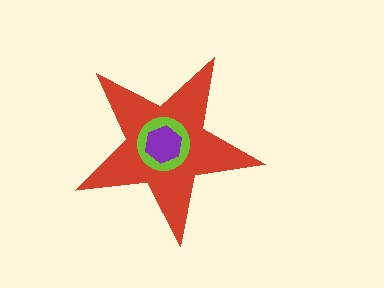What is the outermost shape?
The red star.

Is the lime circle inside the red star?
Yes.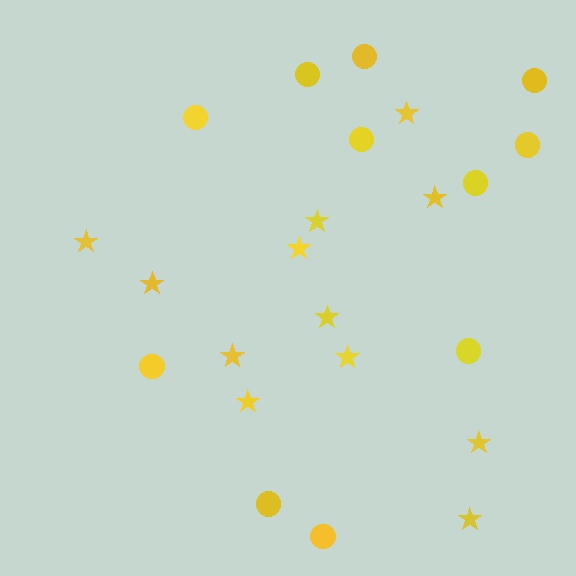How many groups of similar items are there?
There are 2 groups: one group of circles (11) and one group of stars (12).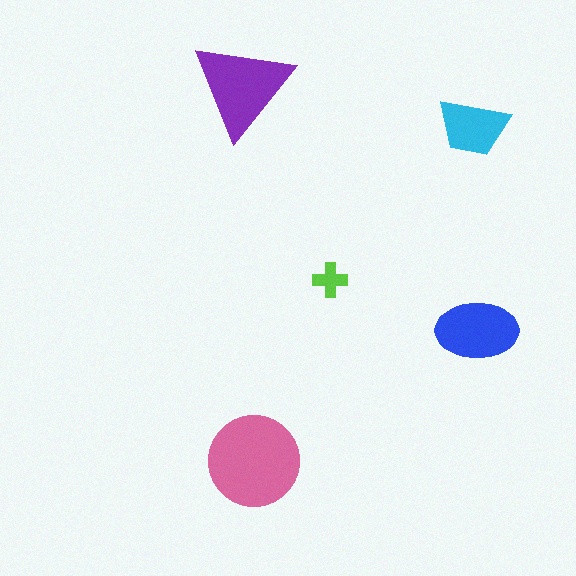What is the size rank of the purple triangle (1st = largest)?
2nd.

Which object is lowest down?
The pink circle is bottommost.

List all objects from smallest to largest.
The lime cross, the cyan trapezoid, the blue ellipse, the purple triangle, the pink circle.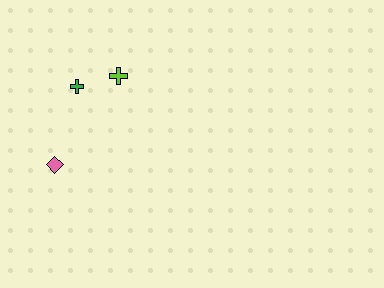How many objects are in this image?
There are 3 objects.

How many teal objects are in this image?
There are no teal objects.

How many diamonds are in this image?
There is 1 diamond.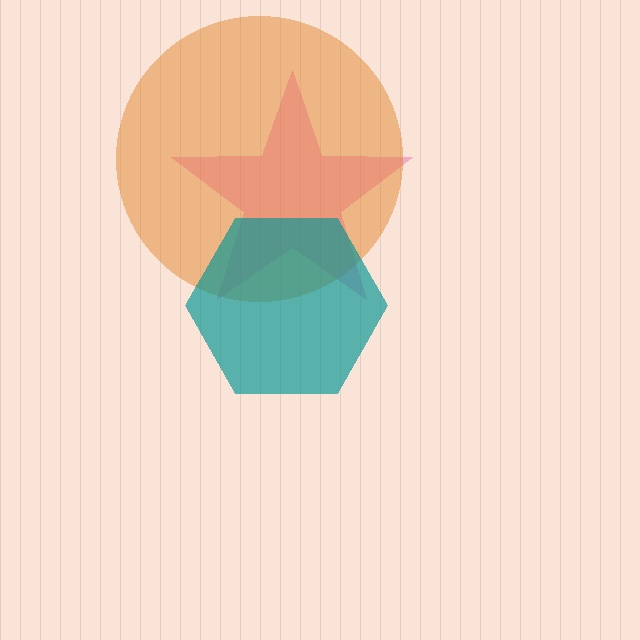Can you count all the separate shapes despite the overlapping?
Yes, there are 3 separate shapes.